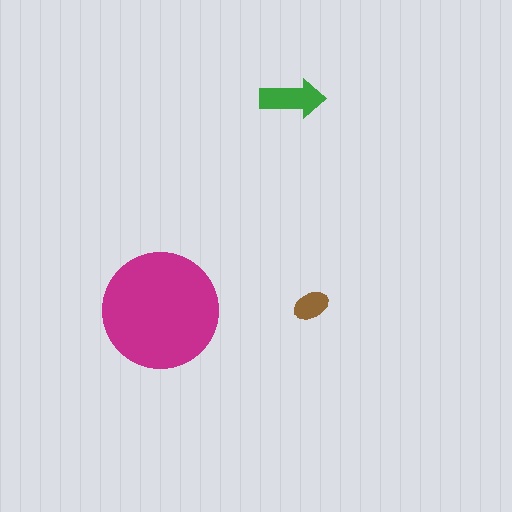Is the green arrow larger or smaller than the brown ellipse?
Larger.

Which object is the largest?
The magenta circle.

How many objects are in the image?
There are 3 objects in the image.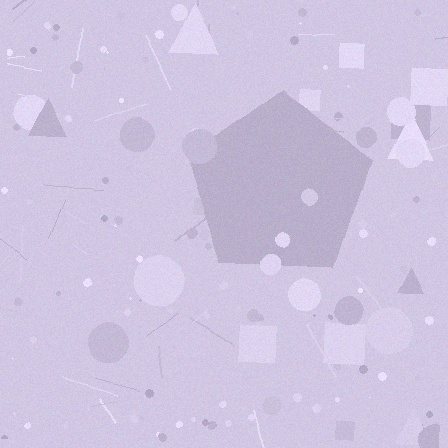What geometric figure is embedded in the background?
A pentagon is embedded in the background.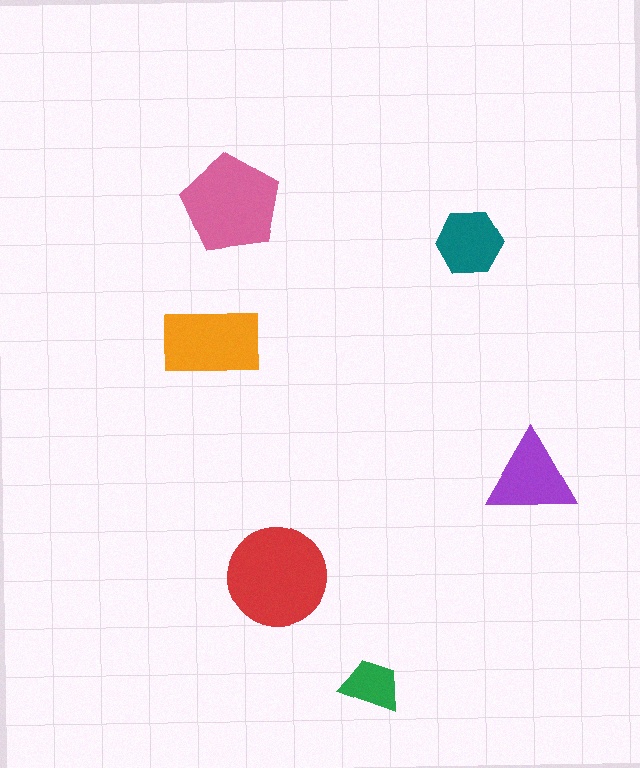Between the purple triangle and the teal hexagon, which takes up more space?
The purple triangle.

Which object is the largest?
The red circle.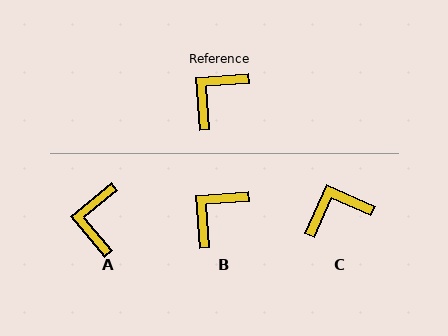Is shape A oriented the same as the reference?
No, it is off by about 36 degrees.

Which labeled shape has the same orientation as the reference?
B.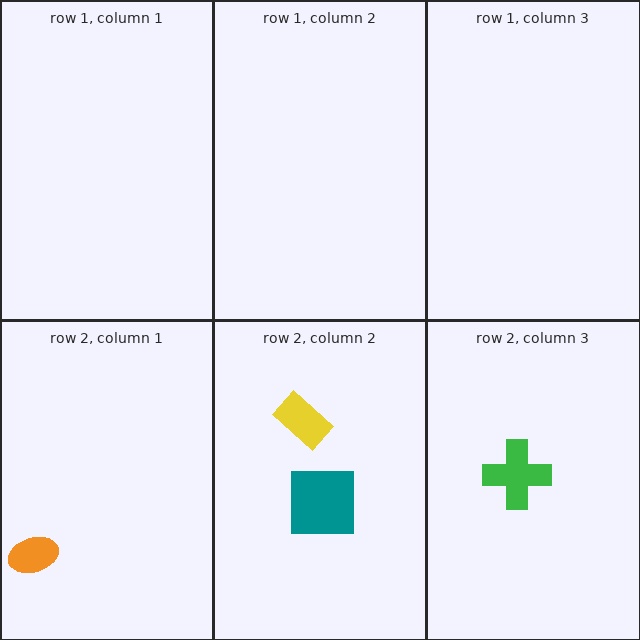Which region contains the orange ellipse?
The row 2, column 1 region.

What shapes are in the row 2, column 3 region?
The green cross.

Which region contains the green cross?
The row 2, column 3 region.